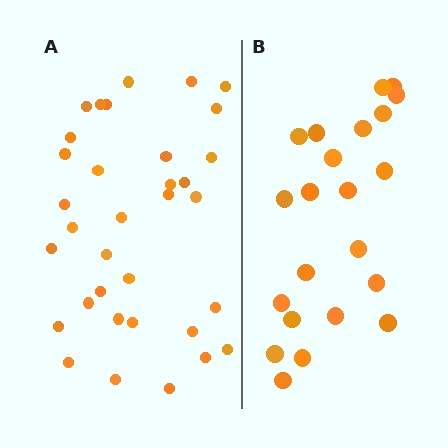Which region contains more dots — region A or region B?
Region A (the left region) has more dots.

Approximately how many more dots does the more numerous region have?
Region A has roughly 12 or so more dots than region B.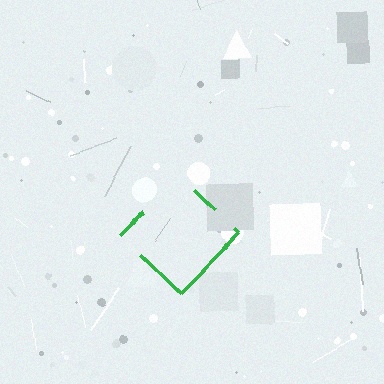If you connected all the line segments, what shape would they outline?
They would outline a diamond.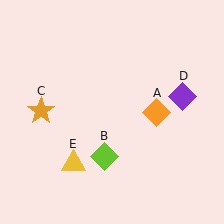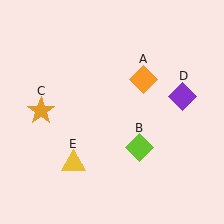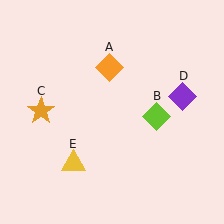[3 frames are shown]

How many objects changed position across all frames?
2 objects changed position: orange diamond (object A), lime diamond (object B).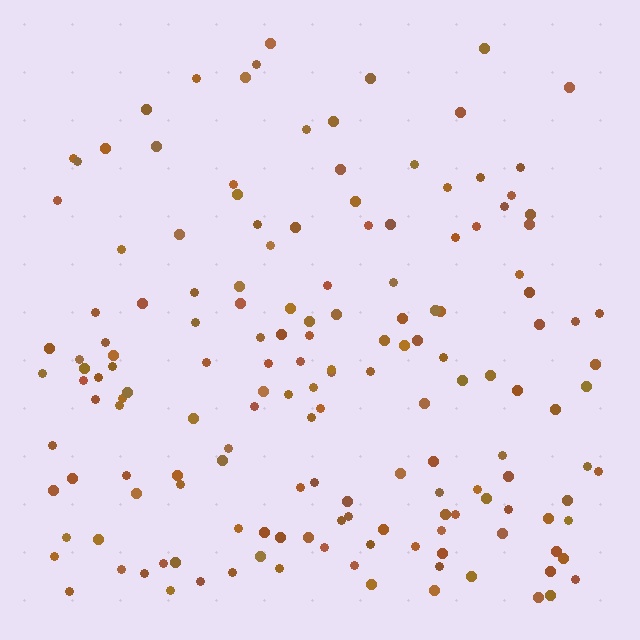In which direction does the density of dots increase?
From top to bottom, with the bottom side densest.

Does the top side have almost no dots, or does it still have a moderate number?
Still a moderate number, just noticeably fewer than the bottom.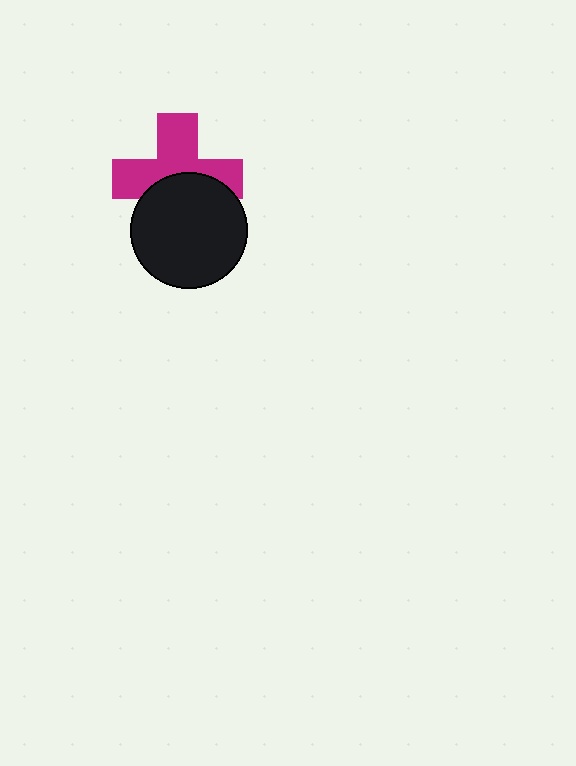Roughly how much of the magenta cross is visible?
About half of it is visible (roughly 58%).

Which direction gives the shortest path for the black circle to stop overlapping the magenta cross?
Moving down gives the shortest separation.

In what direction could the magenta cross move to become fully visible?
The magenta cross could move up. That would shift it out from behind the black circle entirely.